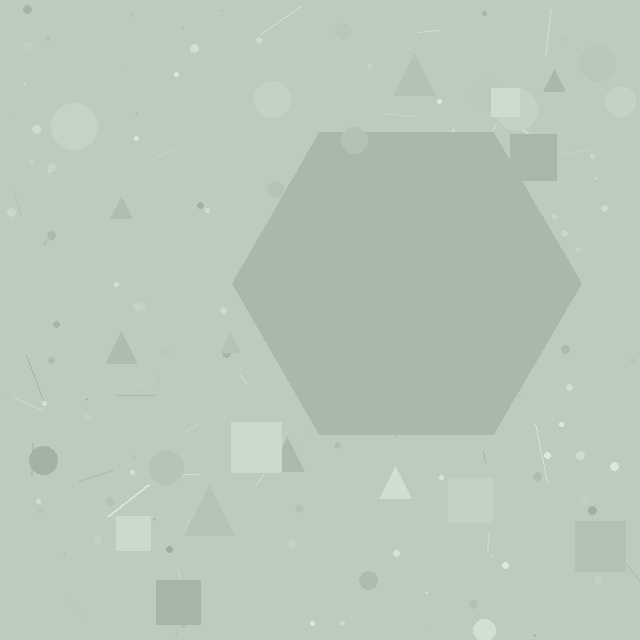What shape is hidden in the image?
A hexagon is hidden in the image.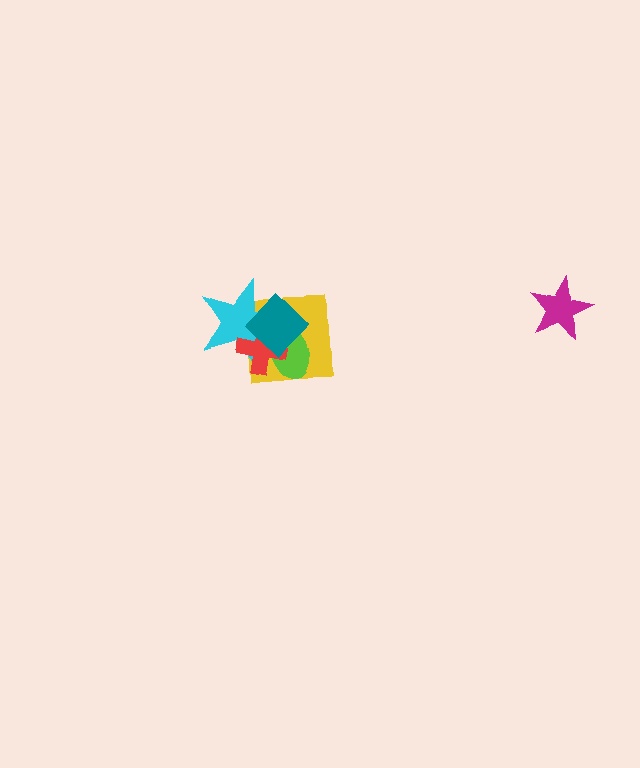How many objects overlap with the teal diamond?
4 objects overlap with the teal diamond.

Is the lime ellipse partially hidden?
Yes, it is partially covered by another shape.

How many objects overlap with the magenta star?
0 objects overlap with the magenta star.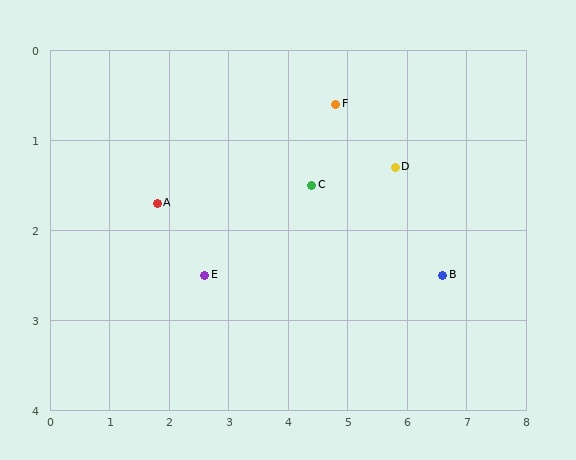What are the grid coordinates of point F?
Point F is at approximately (4.8, 0.6).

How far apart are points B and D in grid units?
Points B and D are about 1.4 grid units apart.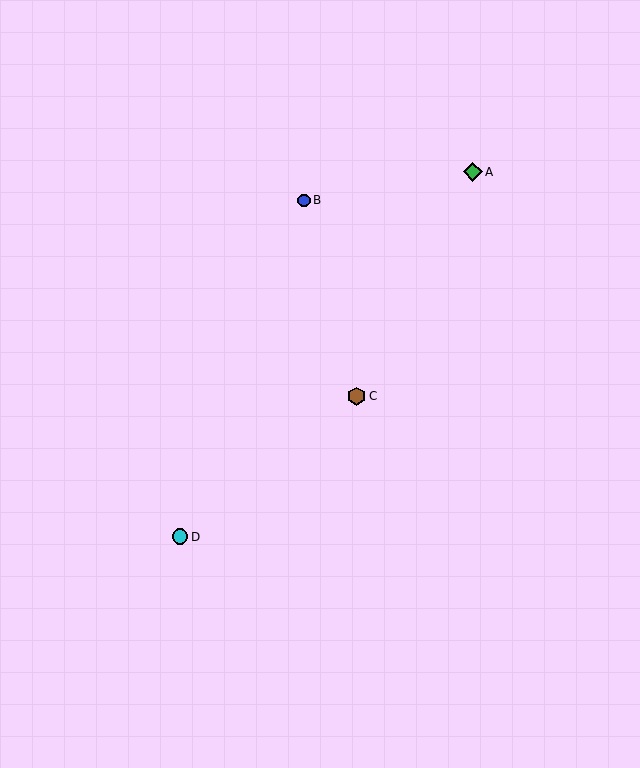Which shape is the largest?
The green diamond (labeled A) is the largest.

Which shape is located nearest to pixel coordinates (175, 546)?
The cyan circle (labeled D) at (180, 537) is nearest to that location.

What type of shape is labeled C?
Shape C is a brown hexagon.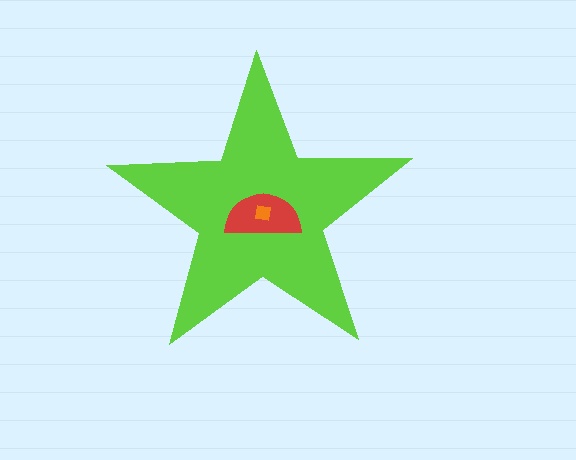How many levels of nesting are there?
3.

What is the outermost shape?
The lime star.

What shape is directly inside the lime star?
The red semicircle.